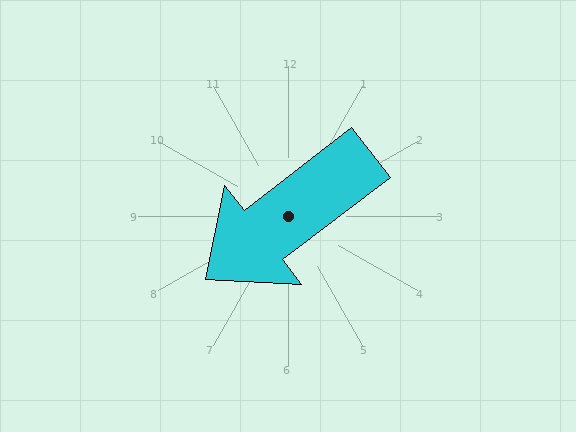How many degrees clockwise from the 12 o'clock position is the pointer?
Approximately 232 degrees.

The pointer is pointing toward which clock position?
Roughly 8 o'clock.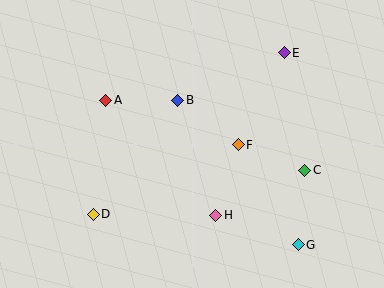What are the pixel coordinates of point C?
Point C is at (305, 170).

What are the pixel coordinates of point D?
Point D is at (93, 214).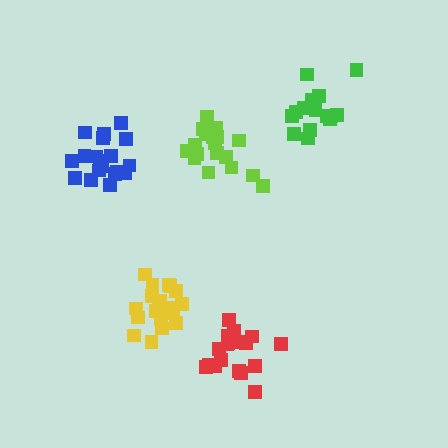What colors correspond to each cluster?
The clusters are colored: yellow, blue, red, lime, green.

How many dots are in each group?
Group 1: 20 dots, Group 2: 19 dots, Group 3: 18 dots, Group 4: 19 dots, Group 5: 15 dots (91 total).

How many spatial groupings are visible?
There are 5 spatial groupings.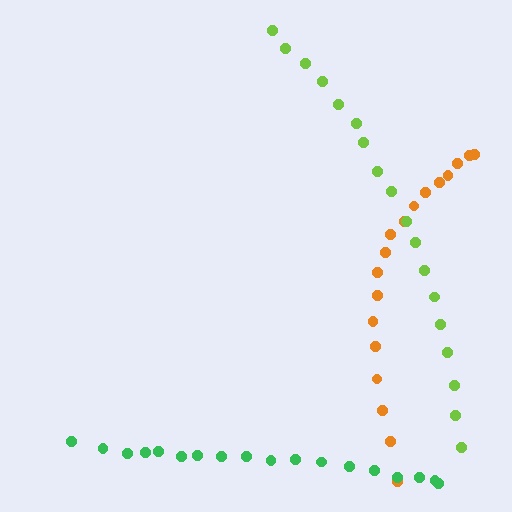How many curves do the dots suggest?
There are 3 distinct paths.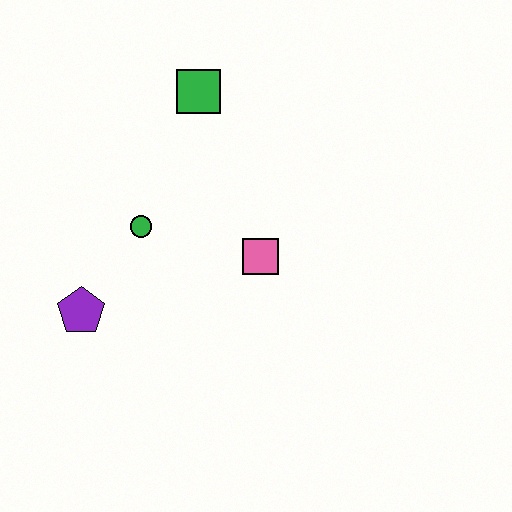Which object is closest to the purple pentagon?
The green circle is closest to the purple pentagon.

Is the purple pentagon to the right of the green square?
No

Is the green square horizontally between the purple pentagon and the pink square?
Yes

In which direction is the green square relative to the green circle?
The green square is above the green circle.